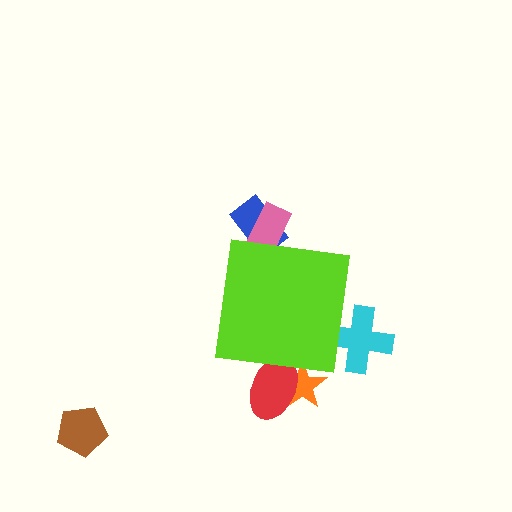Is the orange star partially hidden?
Yes, the orange star is partially hidden behind the lime square.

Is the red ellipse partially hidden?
Yes, the red ellipse is partially hidden behind the lime square.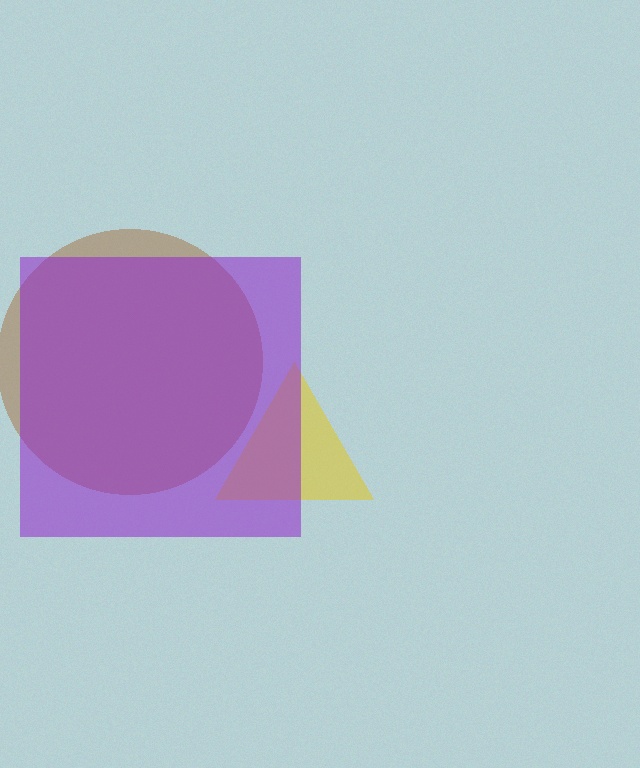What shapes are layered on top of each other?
The layered shapes are: a brown circle, a yellow triangle, a purple square.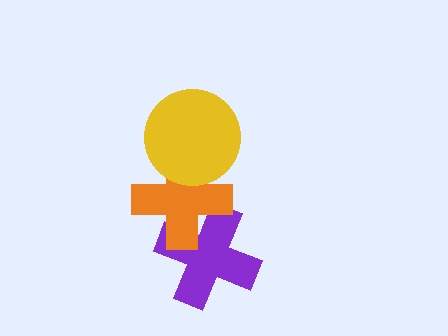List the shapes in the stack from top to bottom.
From top to bottom: the yellow circle, the orange cross, the purple cross.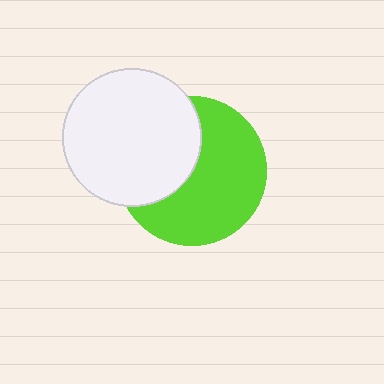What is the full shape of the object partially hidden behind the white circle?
The partially hidden object is a lime circle.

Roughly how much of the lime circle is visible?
About half of it is visible (roughly 61%).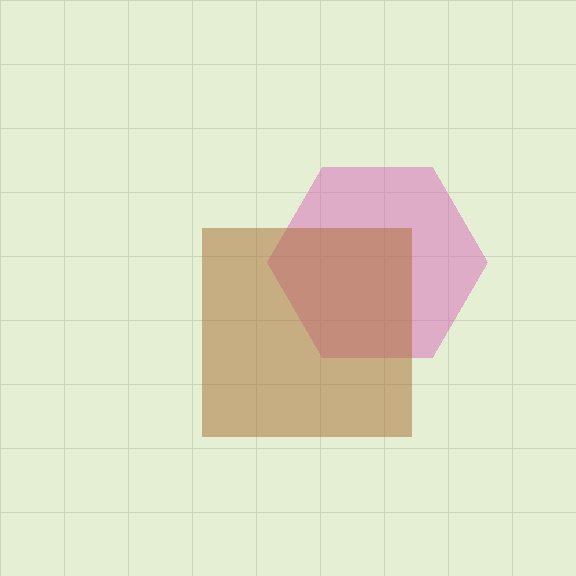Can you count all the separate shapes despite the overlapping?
Yes, there are 2 separate shapes.